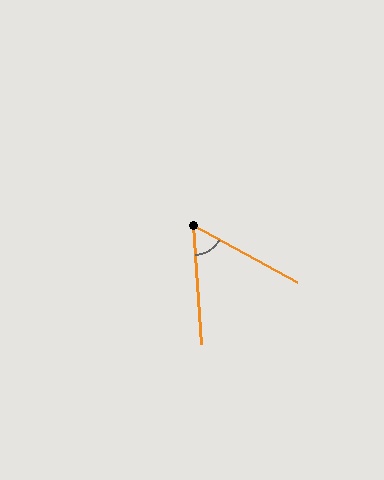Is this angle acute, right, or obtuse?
It is acute.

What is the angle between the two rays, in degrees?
Approximately 58 degrees.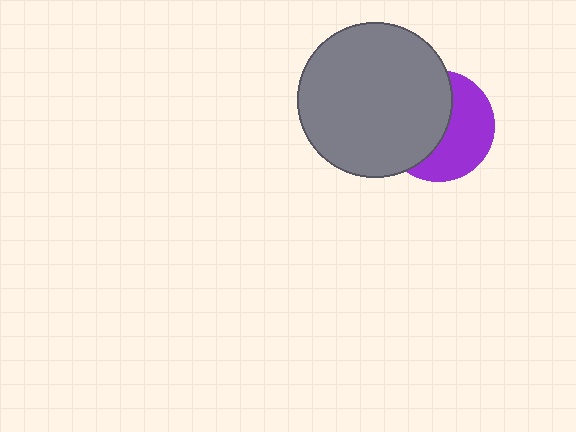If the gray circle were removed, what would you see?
You would see the complete purple circle.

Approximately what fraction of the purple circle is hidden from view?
Roughly 52% of the purple circle is hidden behind the gray circle.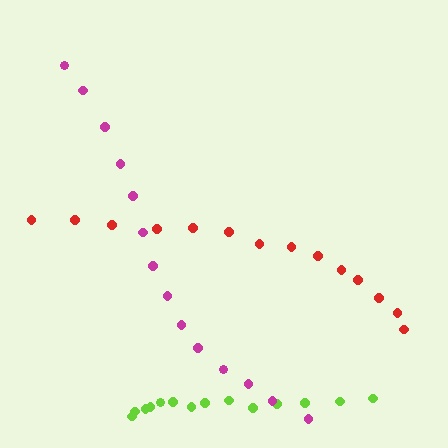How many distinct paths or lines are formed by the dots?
There are 3 distinct paths.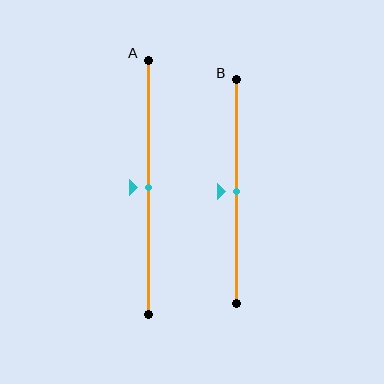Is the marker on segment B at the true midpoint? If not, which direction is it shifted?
Yes, the marker on segment B is at the true midpoint.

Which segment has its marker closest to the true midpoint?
Segment A has its marker closest to the true midpoint.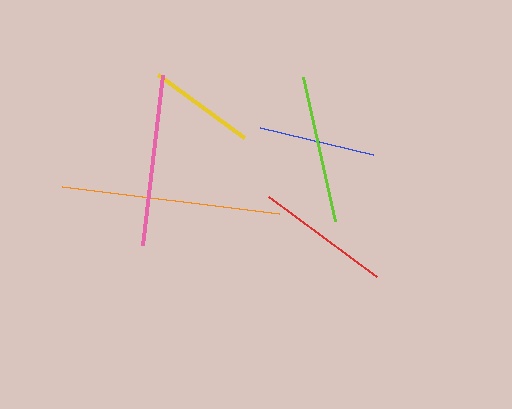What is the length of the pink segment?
The pink segment is approximately 171 pixels long.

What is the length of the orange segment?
The orange segment is approximately 219 pixels long.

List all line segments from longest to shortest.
From longest to shortest: orange, pink, lime, red, blue, yellow.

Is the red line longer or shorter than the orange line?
The orange line is longer than the red line.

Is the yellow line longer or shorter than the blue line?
The blue line is longer than the yellow line.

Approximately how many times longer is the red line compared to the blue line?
The red line is approximately 1.1 times the length of the blue line.